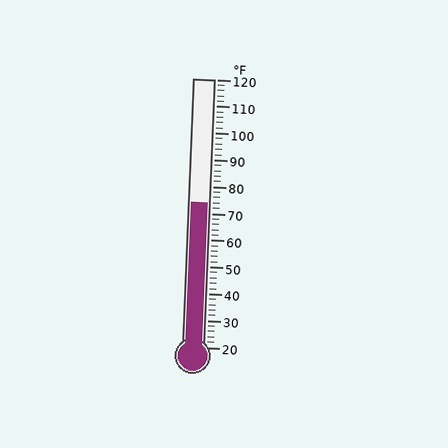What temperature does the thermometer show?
The thermometer shows approximately 74°F.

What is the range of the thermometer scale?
The thermometer scale ranges from 20°F to 120°F.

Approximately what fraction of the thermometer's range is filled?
The thermometer is filled to approximately 55% of its range.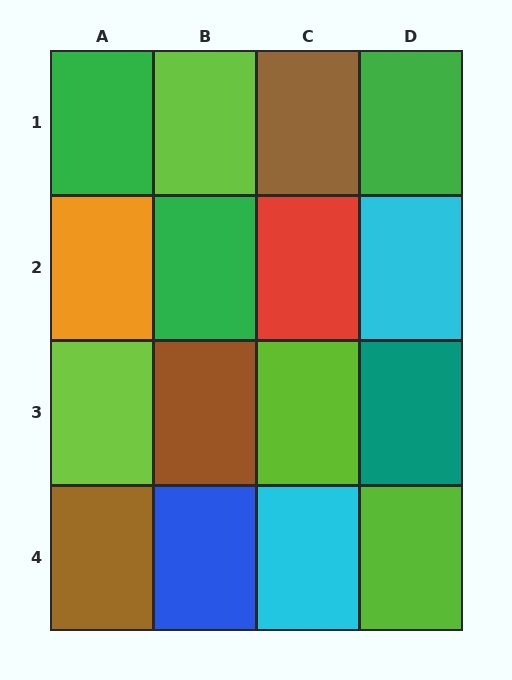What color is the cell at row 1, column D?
Green.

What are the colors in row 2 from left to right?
Orange, green, red, cyan.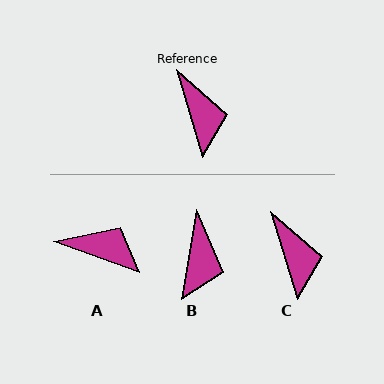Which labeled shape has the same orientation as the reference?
C.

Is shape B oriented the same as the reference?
No, it is off by about 27 degrees.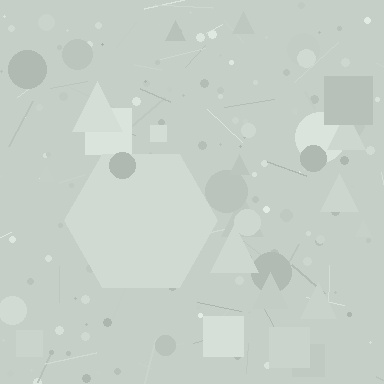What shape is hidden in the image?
A hexagon is hidden in the image.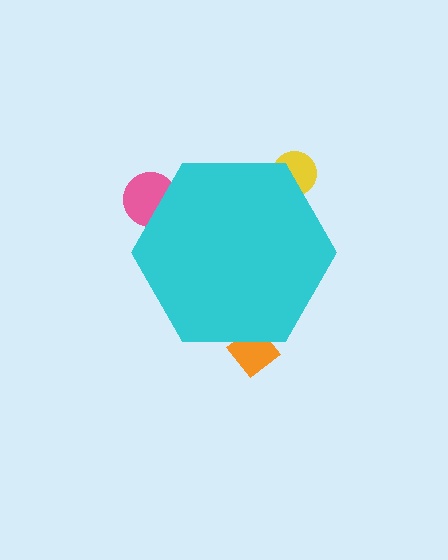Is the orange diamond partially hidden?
Yes, the orange diamond is partially hidden behind the cyan hexagon.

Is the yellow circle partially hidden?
Yes, the yellow circle is partially hidden behind the cyan hexagon.